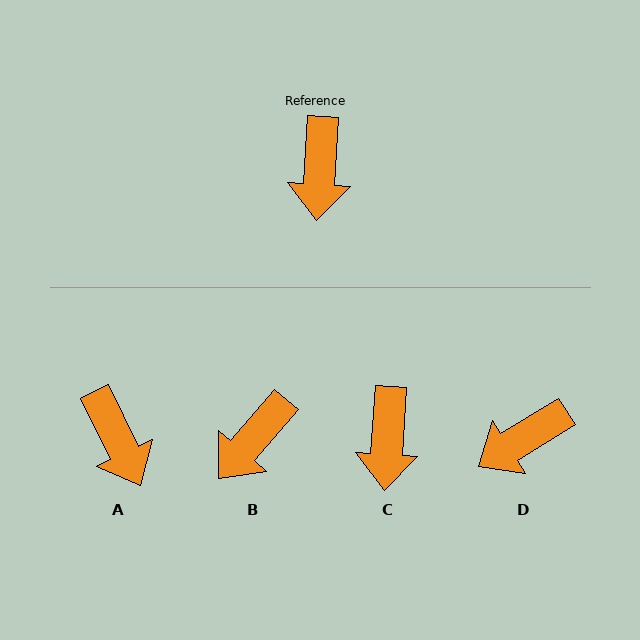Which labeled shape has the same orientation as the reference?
C.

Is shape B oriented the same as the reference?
No, it is off by about 37 degrees.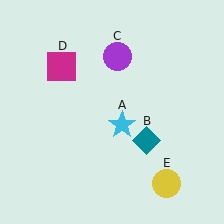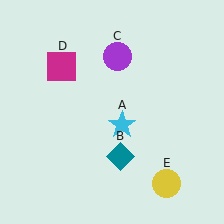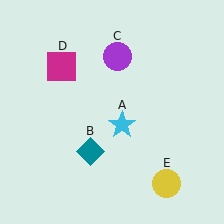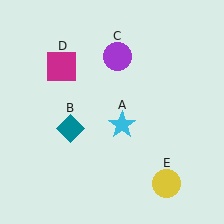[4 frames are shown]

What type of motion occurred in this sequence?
The teal diamond (object B) rotated clockwise around the center of the scene.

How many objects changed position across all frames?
1 object changed position: teal diamond (object B).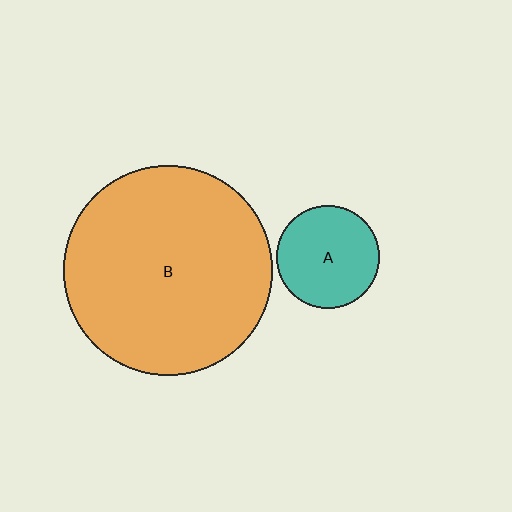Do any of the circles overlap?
No, none of the circles overlap.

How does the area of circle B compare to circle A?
Approximately 4.2 times.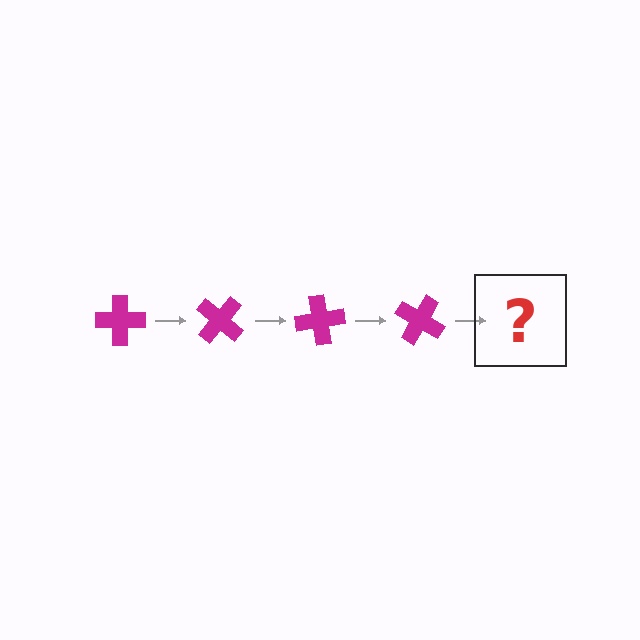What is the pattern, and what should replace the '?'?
The pattern is that the cross rotates 40 degrees each step. The '?' should be a magenta cross rotated 160 degrees.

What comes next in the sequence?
The next element should be a magenta cross rotated 160 degrees.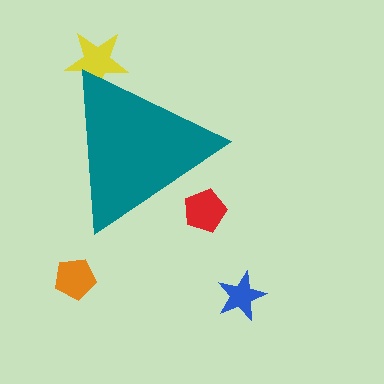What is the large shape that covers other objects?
A teal triangle.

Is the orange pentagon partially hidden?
No, the orange pentagon is fully visible.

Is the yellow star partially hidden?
Yes, the yellow star is partially hidden behind the teal triangle.